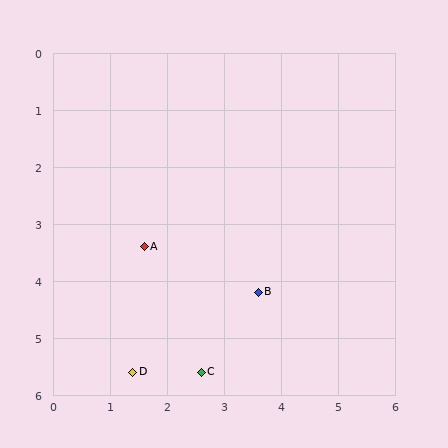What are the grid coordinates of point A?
Point A is at approximately (1.6, 3.4).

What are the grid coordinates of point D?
Point D is at approximately (1.4, 5.6).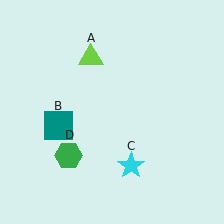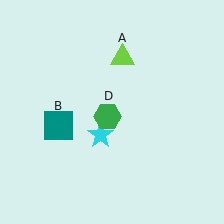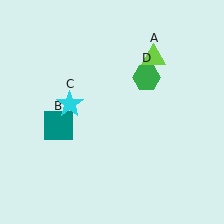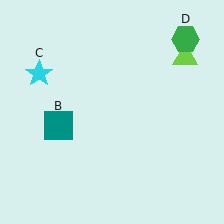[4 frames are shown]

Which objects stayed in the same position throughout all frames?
Teal square (object B) remained stationary.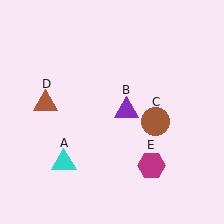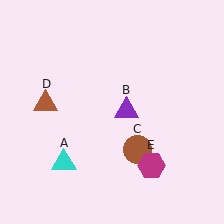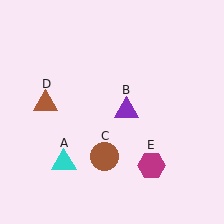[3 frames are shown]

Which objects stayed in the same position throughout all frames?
Cyan triangle (object A) and purple triangle (object B) and brown triangle (object D) and magenta hexagon (object E) remained stationary.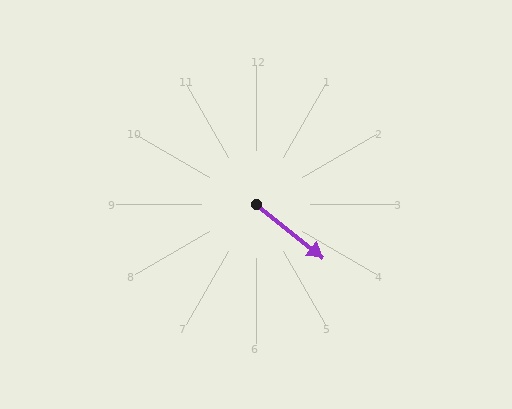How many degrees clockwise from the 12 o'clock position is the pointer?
Approximately 129 degrees.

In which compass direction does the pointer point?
Southeast.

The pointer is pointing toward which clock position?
Roughly 4 o'clock.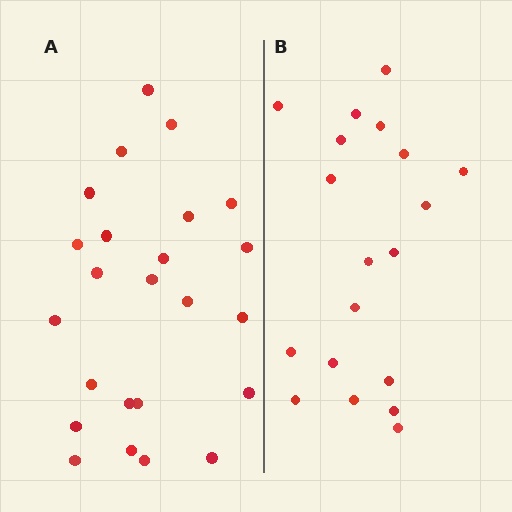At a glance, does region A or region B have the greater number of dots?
Region A (the left region) has more dots.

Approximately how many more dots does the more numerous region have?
Region A has about 5 more dots than region B.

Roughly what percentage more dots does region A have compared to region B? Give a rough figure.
About 25% more.